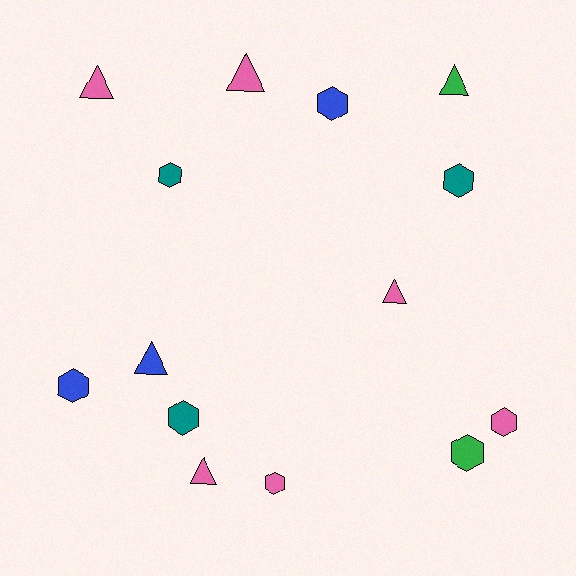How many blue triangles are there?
There is 1 blue triangle.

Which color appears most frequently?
Pink, with 6 objects.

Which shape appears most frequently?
Hexagon, with 8 objects.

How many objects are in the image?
There are 14 objects.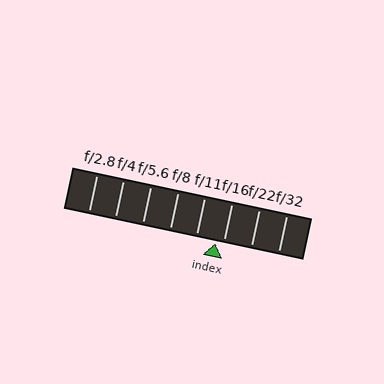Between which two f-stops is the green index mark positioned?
The index mark is between f/11 and f/16.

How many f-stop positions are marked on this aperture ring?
There are 8 f-stop positions marked.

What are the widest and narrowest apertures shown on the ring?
The widest aperture shown is f/2.8 and the narrowest is f/32.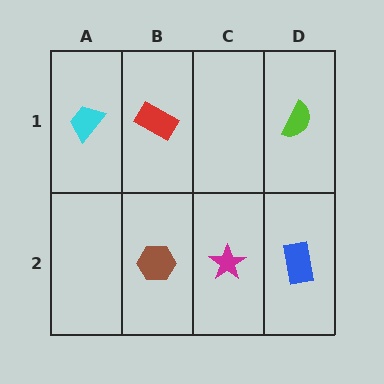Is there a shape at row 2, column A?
No, that cell is empty.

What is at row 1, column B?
A red rectangle.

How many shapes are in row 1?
3 shapes.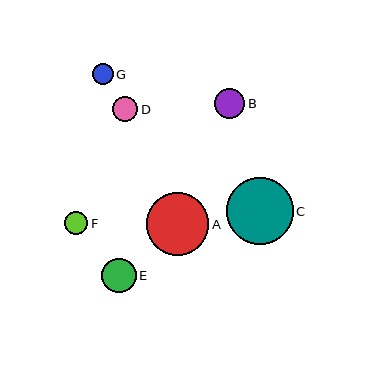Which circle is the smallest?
Circle G is the smallest with a size of approximately 21 pixels.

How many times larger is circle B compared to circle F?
Circle B is approximately 1.3 times the size of circle F.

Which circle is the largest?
Circle C is the largest with a size of approximately 67 pixels.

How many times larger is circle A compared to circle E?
Circle A is approximately 1.8 times the size of circle E.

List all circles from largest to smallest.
From largest to smallest: C, A, E, B, D, F, G.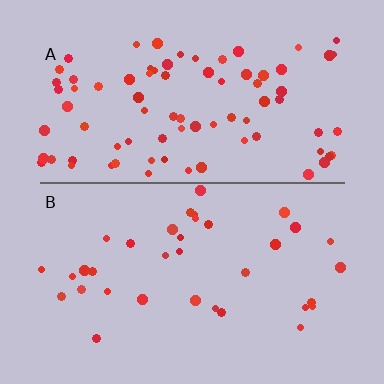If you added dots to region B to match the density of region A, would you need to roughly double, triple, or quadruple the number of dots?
Approximately double.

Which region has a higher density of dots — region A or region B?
A (the top).